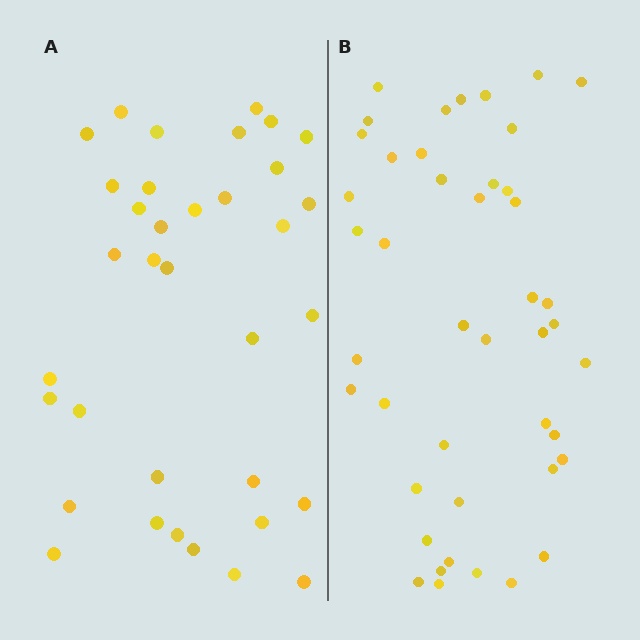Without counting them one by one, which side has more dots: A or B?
Region B (the right region) has more dots.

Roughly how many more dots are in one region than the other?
Region B has roughly 8 or so more dots than region A.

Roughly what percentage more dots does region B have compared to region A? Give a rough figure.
About 25% more.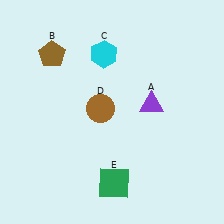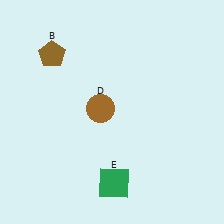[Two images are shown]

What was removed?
The purple triangle (A), the cyan hexagon (C) were removed in Image 2.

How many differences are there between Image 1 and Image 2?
There are 2 differences between the two images.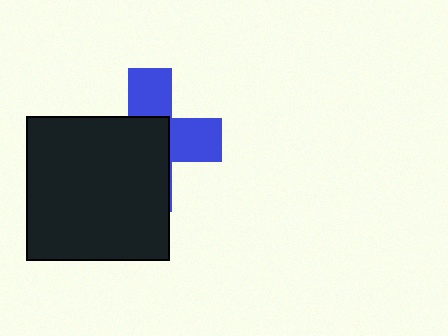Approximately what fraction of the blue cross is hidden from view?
Roughly 58% of the blue cross is hidden behind the black square.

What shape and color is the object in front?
The object in front is a black square.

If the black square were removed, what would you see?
You would see the complete blue cross.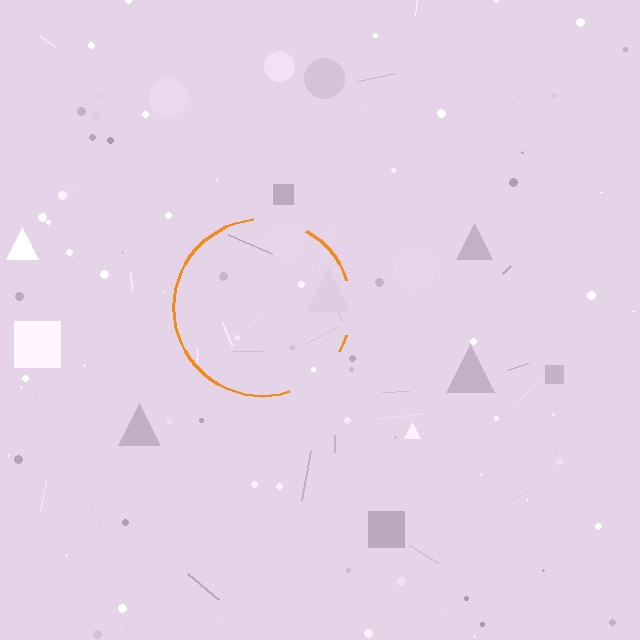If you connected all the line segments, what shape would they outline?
They would outline a circle.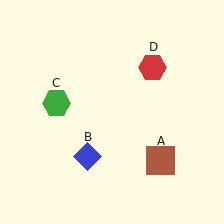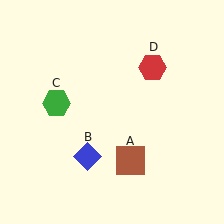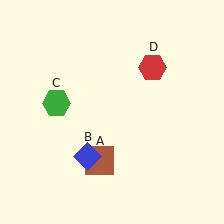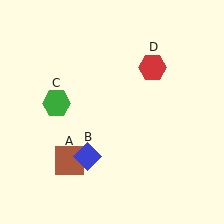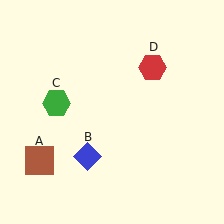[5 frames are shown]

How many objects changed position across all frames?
1 object changed position: brown square (object A).